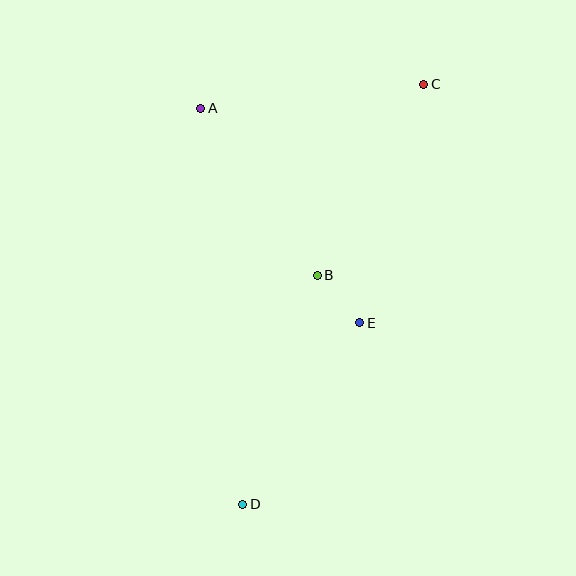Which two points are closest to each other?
Points B and E are closest to each other.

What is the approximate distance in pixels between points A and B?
The distance between A and B is approximately 204 pixels.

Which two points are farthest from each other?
Points C and D are farthest from each other.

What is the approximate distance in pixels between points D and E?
The distance between D and E is approximately 216 pixels.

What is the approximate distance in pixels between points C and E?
The distance between C and E is approximately 247 pixels.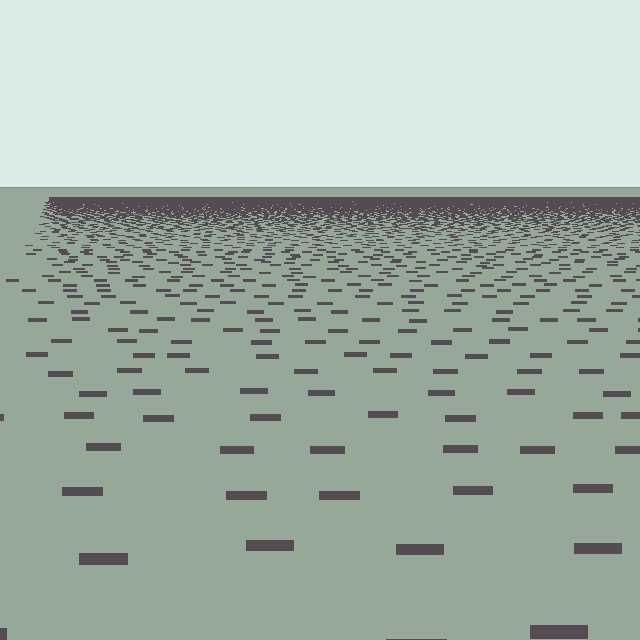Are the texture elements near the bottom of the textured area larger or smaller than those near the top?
Larger. Near the bottom, elements are closer to the viewer and appear at a bigger on-screen size.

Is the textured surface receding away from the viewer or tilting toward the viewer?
The surface is receding away from the viewer. Texture elements get smaller and denser toward the top.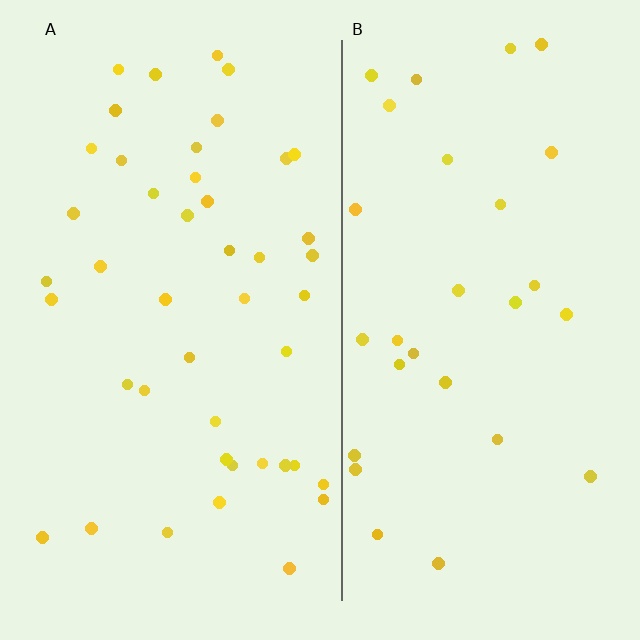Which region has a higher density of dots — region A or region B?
A (the left).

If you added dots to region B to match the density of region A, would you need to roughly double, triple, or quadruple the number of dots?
Approximately double.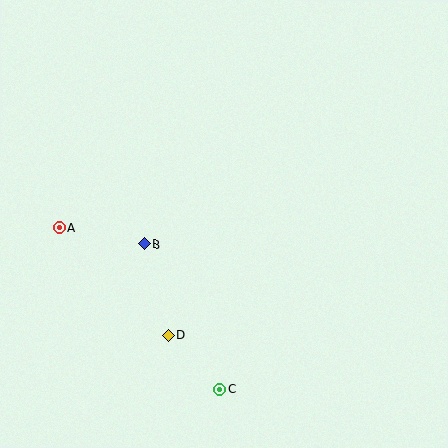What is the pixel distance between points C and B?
The distance between C and B is 163 pixels.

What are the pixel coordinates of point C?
Point C is at (220, 389).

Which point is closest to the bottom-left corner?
Point D is closest to the bottom-left corner.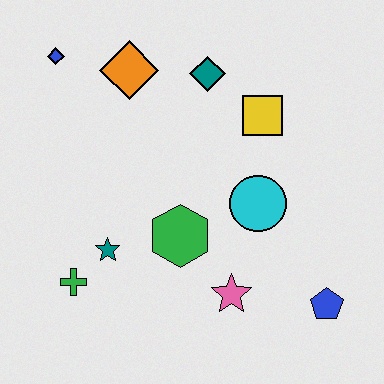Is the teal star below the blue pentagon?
No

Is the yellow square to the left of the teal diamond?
No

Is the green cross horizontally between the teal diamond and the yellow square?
No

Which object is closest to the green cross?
The teal star is closest to the green cross.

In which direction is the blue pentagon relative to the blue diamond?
The blue pentagon is to the right of the blue diamond.